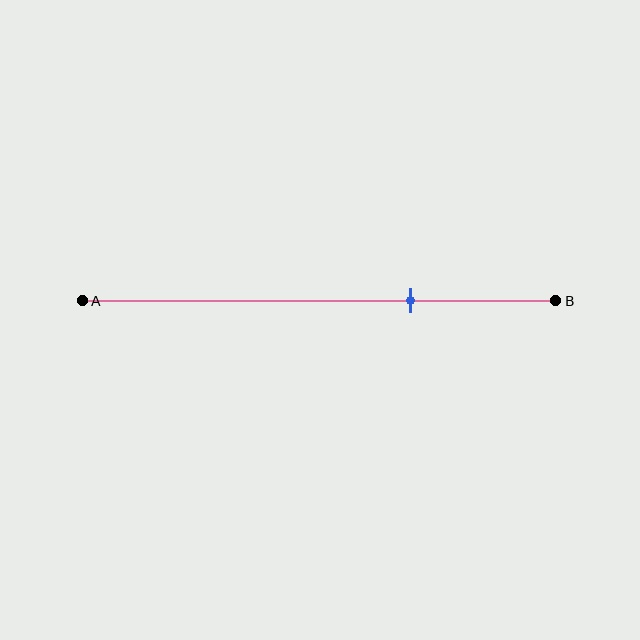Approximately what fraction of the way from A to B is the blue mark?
The blue mark is approximately 70% of the way from A to B.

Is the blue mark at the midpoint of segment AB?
No, the mark is at about 70% from A, not at the 50% midpoint.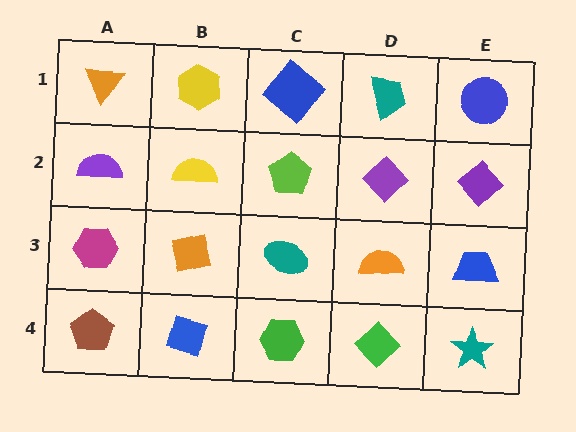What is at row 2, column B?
A yellow semicircle.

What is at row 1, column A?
An orange triangle.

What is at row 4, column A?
A brown pentagon.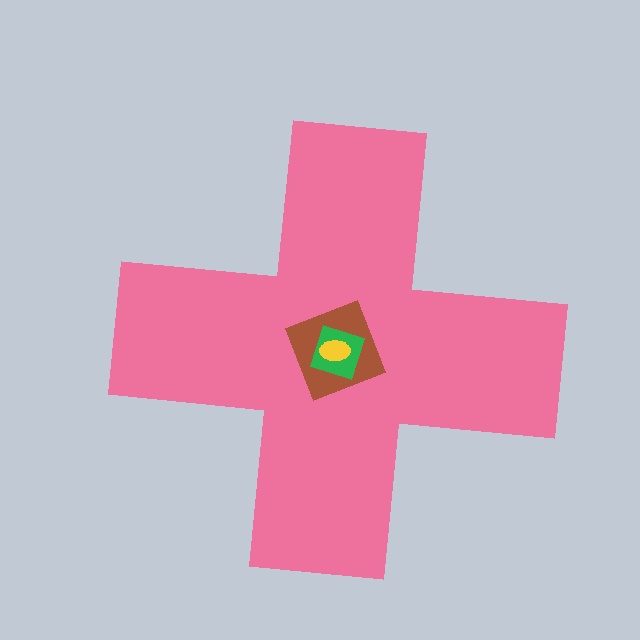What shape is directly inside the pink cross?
The brown diamond.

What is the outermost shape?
The pink cross.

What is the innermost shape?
The yellow ellipse.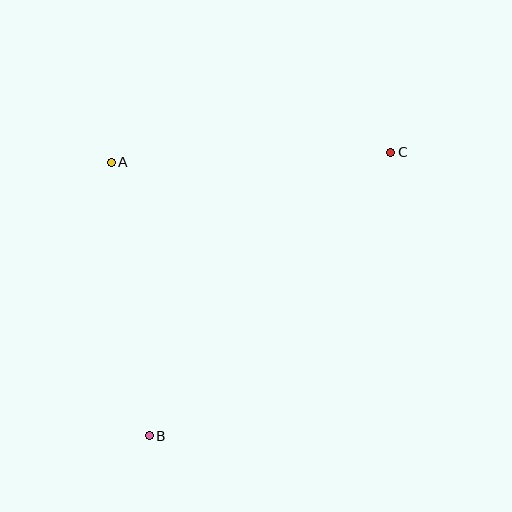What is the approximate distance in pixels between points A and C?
The distance between A and C is approximately 280 pixels.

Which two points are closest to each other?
Points A and B are closest to each other.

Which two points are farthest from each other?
Points B and C are farthest from each other.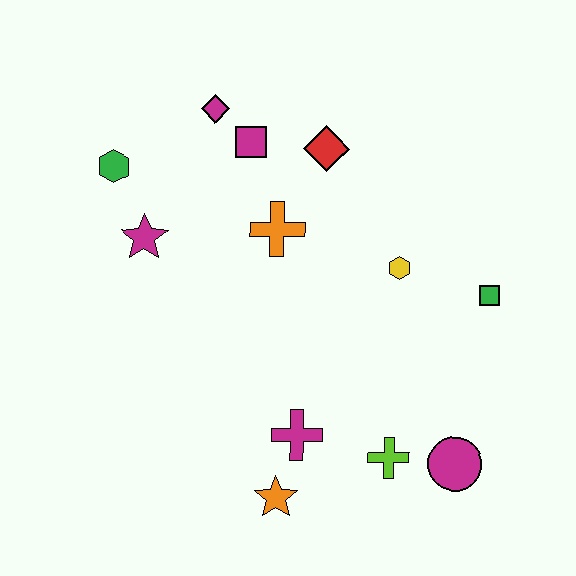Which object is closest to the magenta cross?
The orange star is closest to the magenta cross.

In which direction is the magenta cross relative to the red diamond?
The magenta cross is below the red diamond.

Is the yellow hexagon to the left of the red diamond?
No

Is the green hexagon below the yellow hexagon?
No